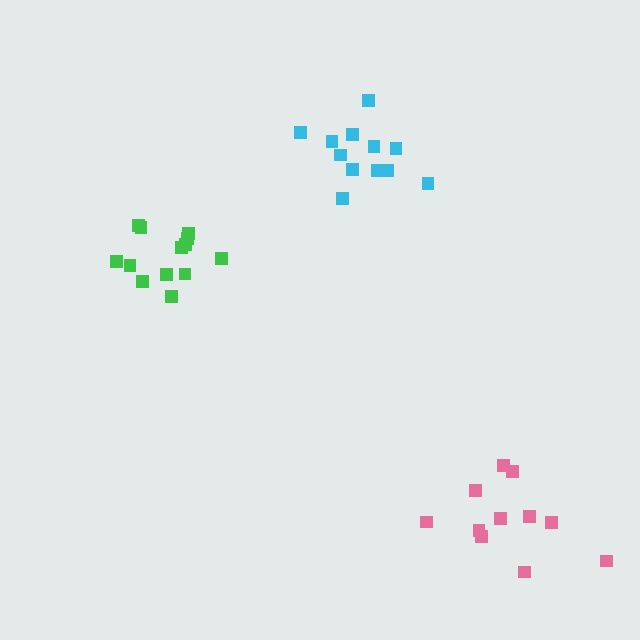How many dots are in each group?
Group 1: 11 dots, Group 2: 12 dots, Group 3: 13 dots (36 total).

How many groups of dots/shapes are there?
There are 3 groups.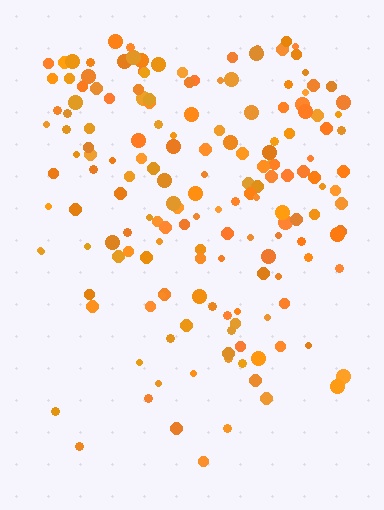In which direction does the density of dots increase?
From bottom to top, with the top side densest.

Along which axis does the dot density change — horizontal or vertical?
Vertical.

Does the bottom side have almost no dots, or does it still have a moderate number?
Still a moderate number, just noticeably fewer than the top.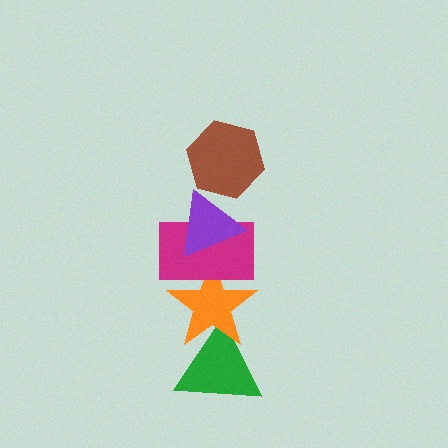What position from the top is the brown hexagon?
The brown hexagon is 1st from the top.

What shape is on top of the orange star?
The magenta rectangle is on top of the orange star.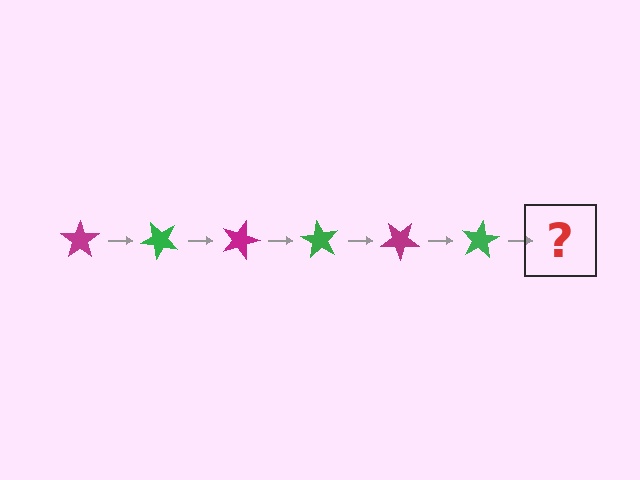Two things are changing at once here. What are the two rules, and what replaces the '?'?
The two rules are that it rotates 45 degrees each step and the color cycles through magenta and green. The '?' should be a magenta star, rotated 270 degrees from the start.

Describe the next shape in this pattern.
It should be a magenta star, rotated 270 degrees from the start.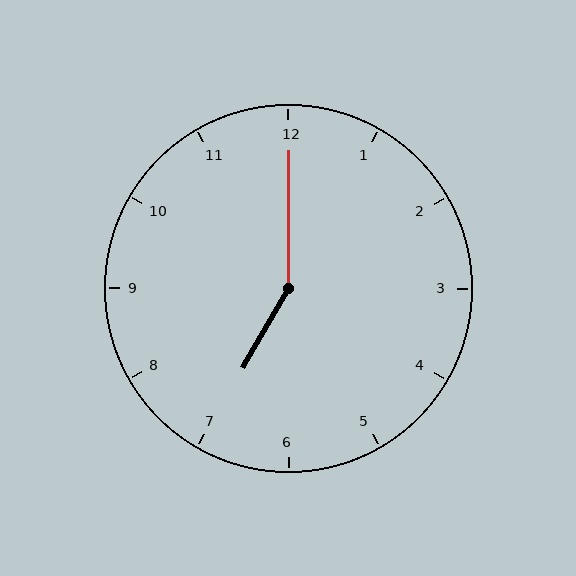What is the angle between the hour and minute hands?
Approximately 150 degrees.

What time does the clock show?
7:00.